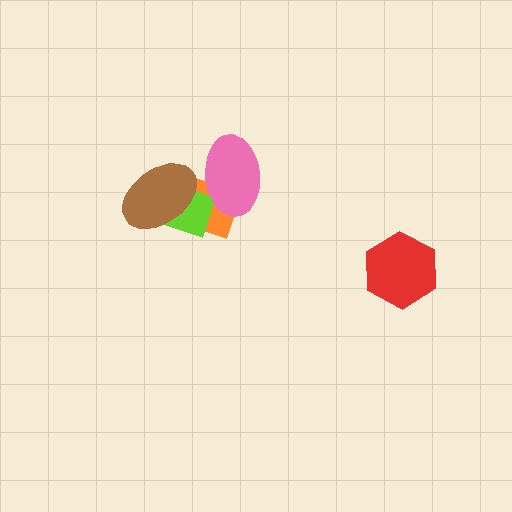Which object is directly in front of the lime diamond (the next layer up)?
The brown ellipse is directly in front of the lime diamond.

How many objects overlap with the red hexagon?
0 objects overlap with the red hexagon.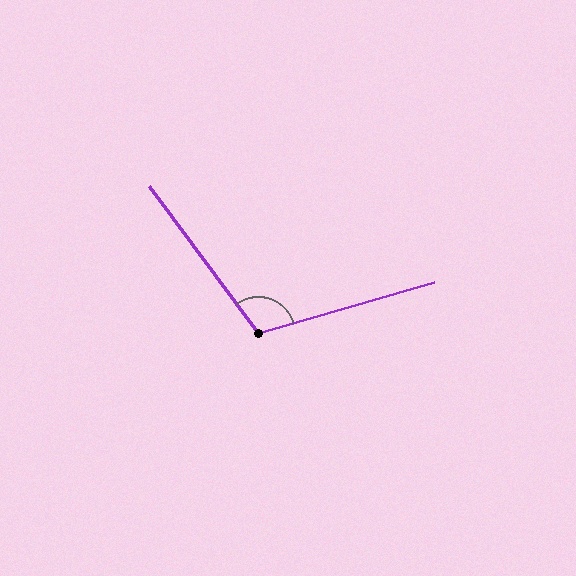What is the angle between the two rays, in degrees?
Approximately 110 degrees.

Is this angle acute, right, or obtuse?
It is obtuse.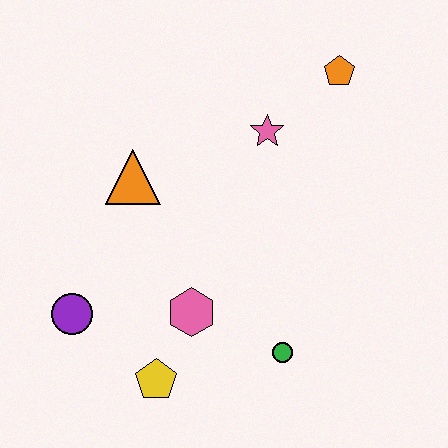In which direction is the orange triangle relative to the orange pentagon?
The orange triangle is to the left of the orange pentagon.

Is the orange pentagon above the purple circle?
Yes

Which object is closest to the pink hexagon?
The yellow pentagon is closest to the pink hexagon.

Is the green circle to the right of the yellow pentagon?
Yes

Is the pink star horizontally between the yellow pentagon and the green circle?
Yes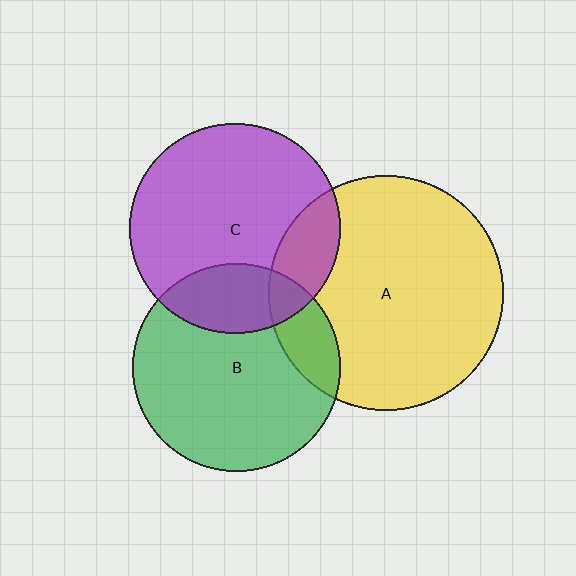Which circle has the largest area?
Circle A (yellow).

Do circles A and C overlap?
Yes.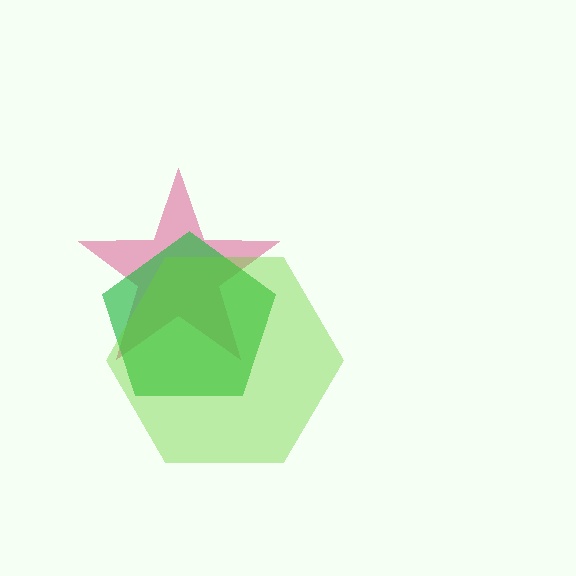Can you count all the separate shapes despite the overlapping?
Yes, there are 3 separate shapes.